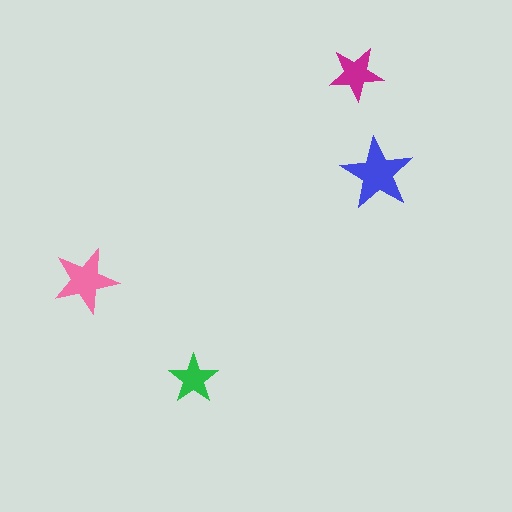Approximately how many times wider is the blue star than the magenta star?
About 1.5 times wider.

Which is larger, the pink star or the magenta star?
The pink one.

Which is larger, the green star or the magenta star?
The magenta one.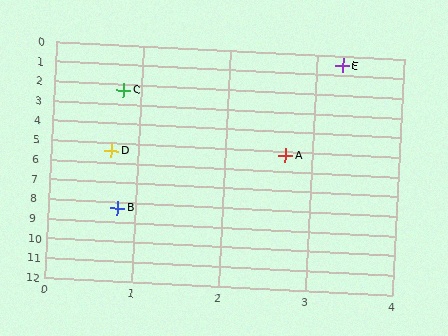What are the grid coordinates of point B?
Point B is at approximately (0.8, 8.3).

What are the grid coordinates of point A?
Point A is at approximately (2.7, 5.2).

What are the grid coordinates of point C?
Point C is at approximately (0.8, 2.3).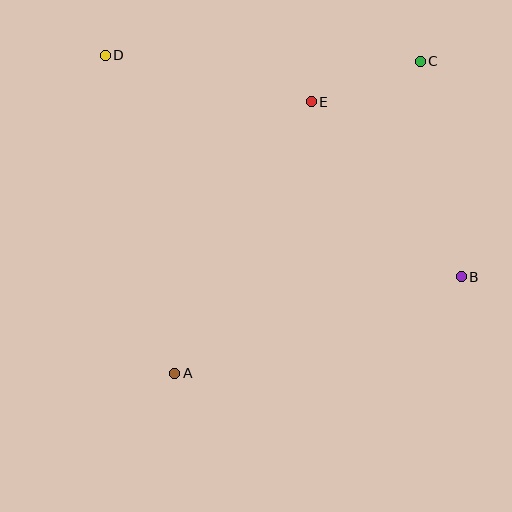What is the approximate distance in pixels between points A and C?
The distance between A and C is approximately 397 pixels.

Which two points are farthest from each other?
Points B and D are farthest from each other.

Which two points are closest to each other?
Points C and E are closest to each other.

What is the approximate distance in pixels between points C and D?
The distance between C and D is approximately 315 pixels.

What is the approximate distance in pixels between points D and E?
The distance between D and E is approximately 211 pixels.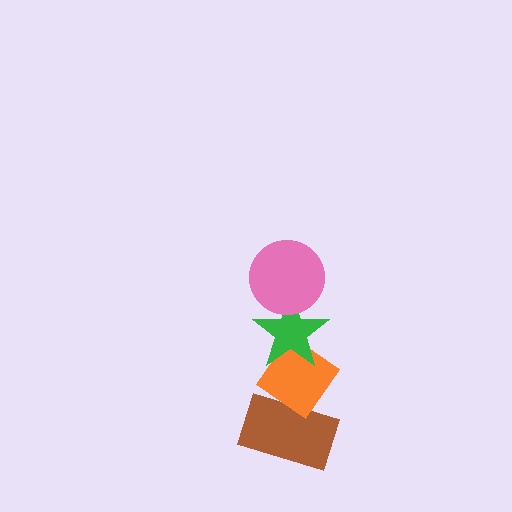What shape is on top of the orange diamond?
The green star is on top of the orange diamond.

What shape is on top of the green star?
The pink circle is on top of the green star.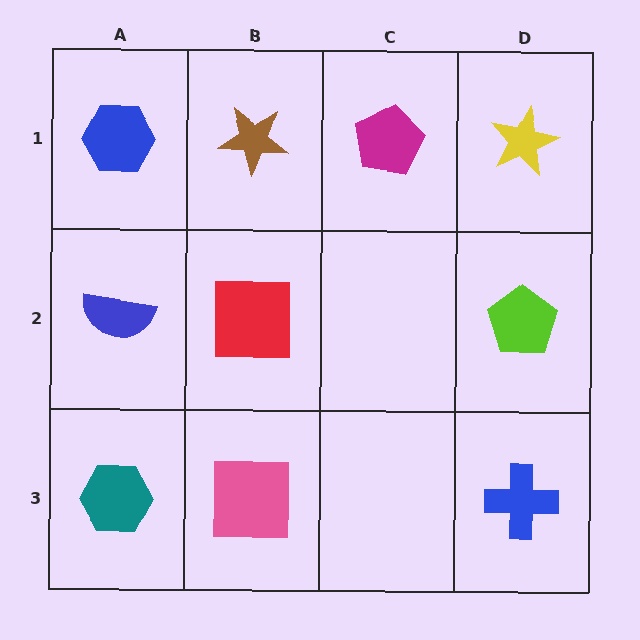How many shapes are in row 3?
3 shapes.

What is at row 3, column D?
A blue cross.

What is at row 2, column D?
A lime pentagon.